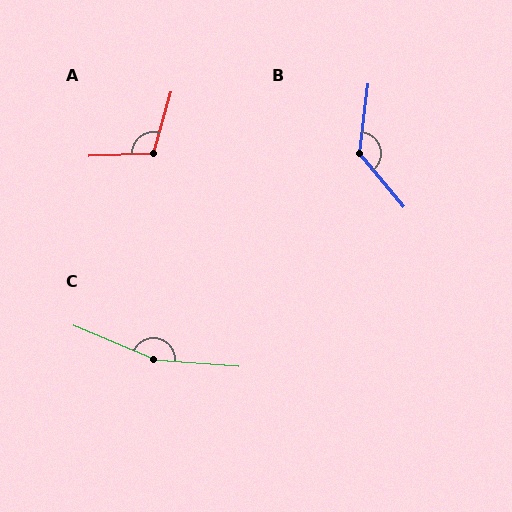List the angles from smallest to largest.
A (108°), B (133°), C (161°).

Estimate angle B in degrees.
Approximately 133 degrees.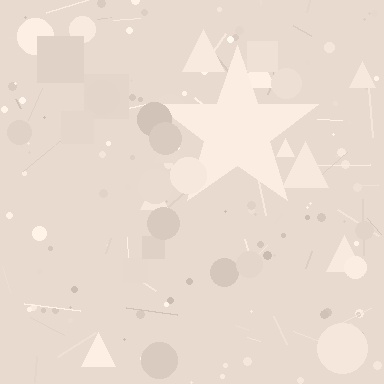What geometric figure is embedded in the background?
A star is embedded in the background.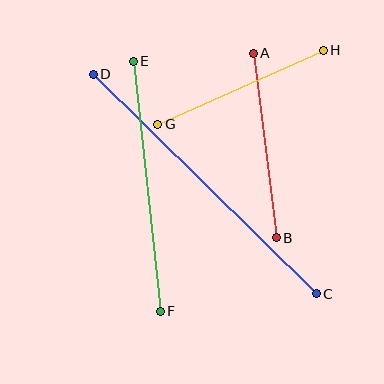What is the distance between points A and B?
The distance is approximately 186 pixels.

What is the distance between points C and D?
The distance is approximately 313 pixels.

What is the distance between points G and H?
The distance is approximately 181 pixels.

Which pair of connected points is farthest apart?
Points C and D are farthest apart.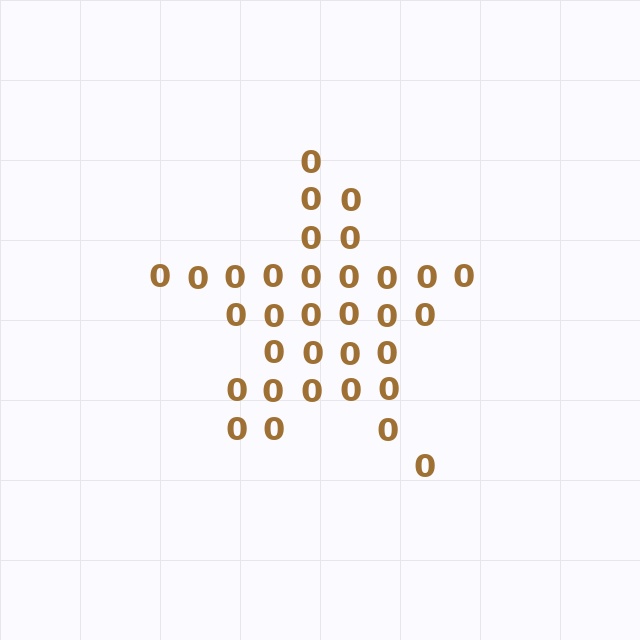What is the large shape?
The large shape is a star.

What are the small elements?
The small elements are digit 0's.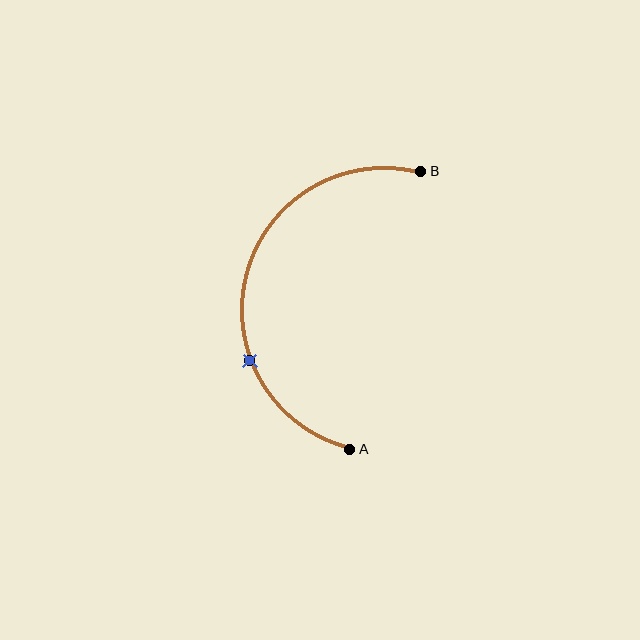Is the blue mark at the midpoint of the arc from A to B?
No. The blue mark lies on the arc but is closer to endpoint A. The arc midpoint would be at the point on the curve equidistant along the arc from both A and B.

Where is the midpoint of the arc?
The arc midpoint is the point on the curve farthest from the straight line joining A and B. It sits to the left of that line.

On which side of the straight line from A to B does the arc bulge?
The arc bulges to the left of the straight line connecting A and B.